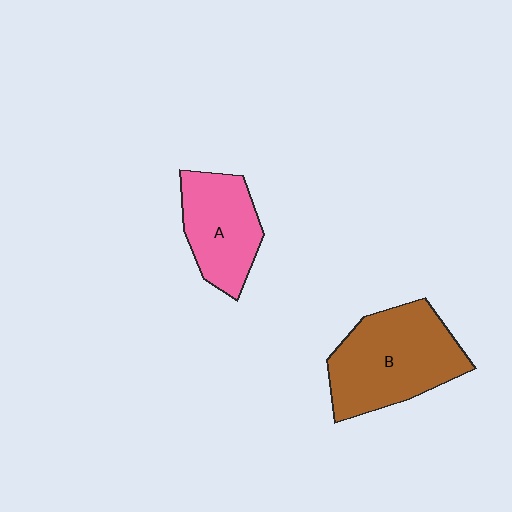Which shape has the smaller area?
Shape A (pink).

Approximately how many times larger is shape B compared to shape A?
Approximately 1.5 times.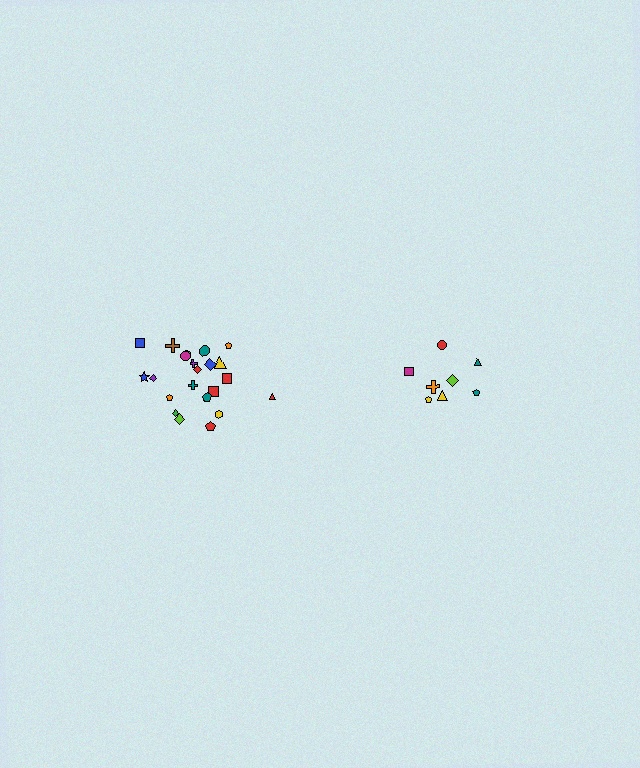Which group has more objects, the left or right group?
The left group.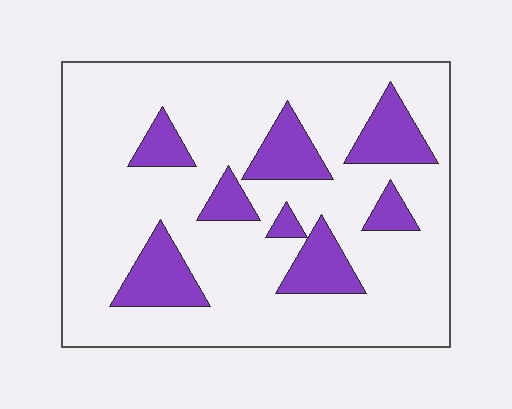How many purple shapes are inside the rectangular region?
8.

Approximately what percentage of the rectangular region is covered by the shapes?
Approximately 20%.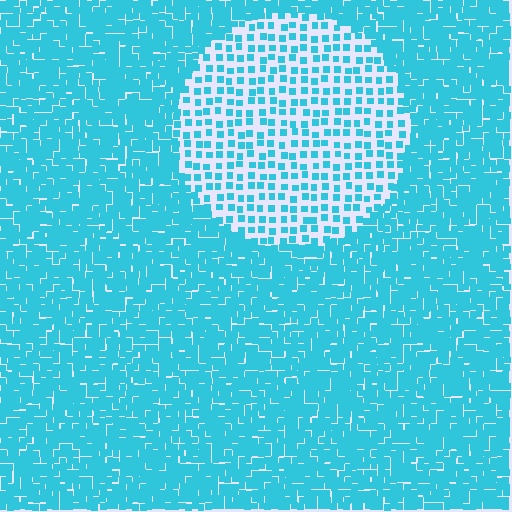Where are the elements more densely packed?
The elements are more densely packed outside the circle boundary.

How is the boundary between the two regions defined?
The boundary is defined by a change in element density (approximately 2.6x ratio). All elements are the same color, size, and shape.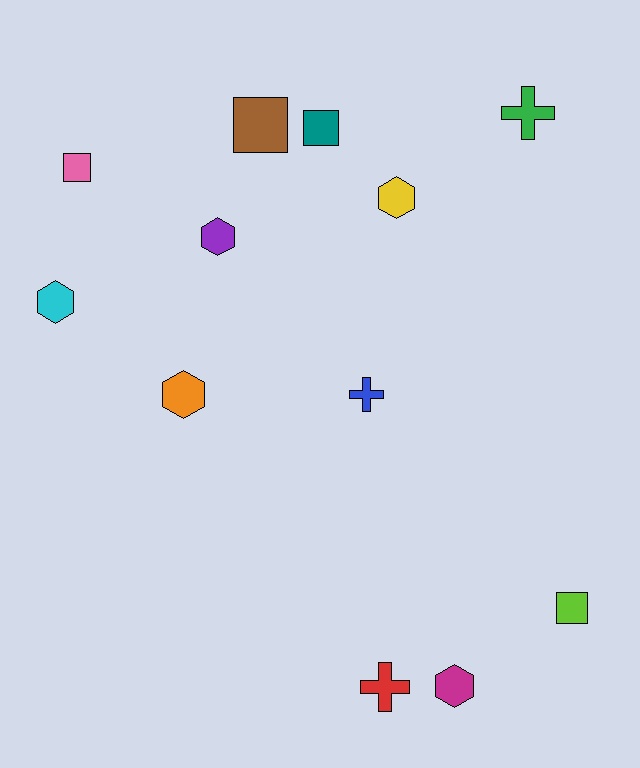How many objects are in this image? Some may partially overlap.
There are 12 objects.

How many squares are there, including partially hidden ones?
There are 4 squares.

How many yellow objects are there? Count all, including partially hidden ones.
There is 1 yellow object.